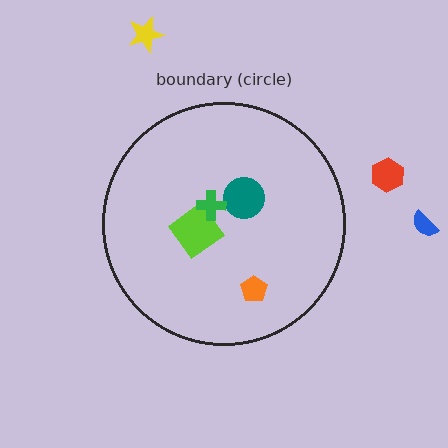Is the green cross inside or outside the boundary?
Inside.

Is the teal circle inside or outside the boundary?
Inside.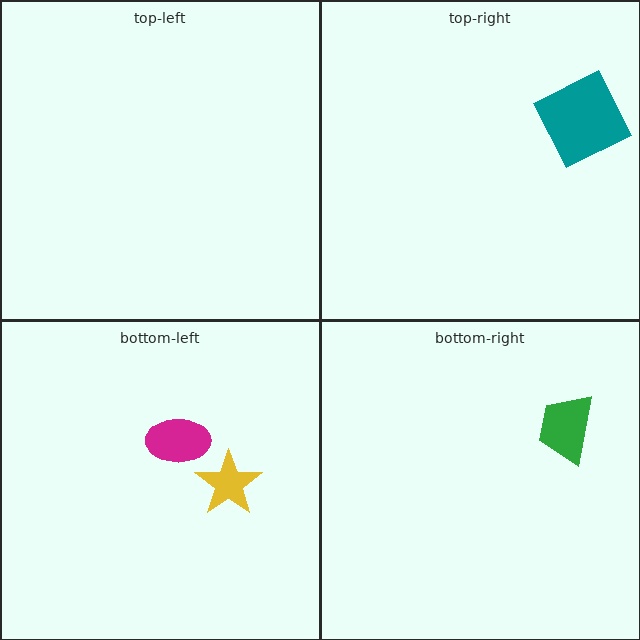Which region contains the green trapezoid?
The bottom-right region.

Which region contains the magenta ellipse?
The bottom-left region.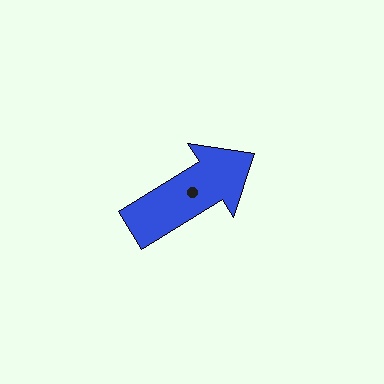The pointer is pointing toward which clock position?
Roughly 2 o'clock.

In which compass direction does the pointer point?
Northeast.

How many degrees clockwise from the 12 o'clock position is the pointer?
Approximately 58 degrees.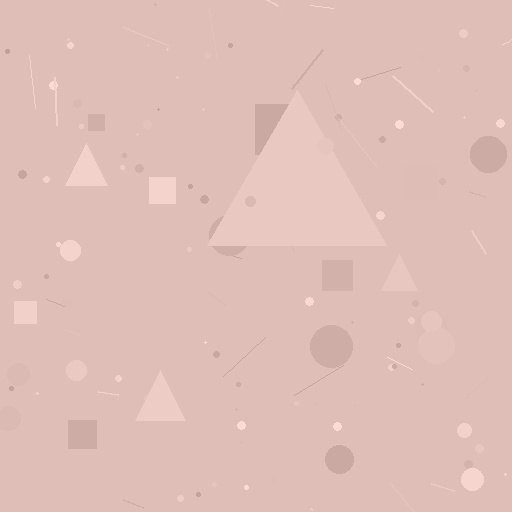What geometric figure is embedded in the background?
A triangle is embedded in the background.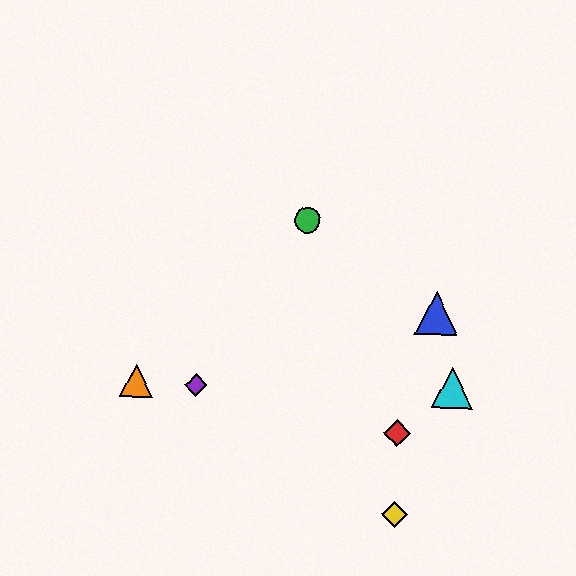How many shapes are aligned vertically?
2 shapes (the red diamond, the yellow diamond) are aligned vertically.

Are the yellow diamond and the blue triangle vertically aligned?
No, the yellow diamond is at x≈394 and the blue triangle is at x≈436.